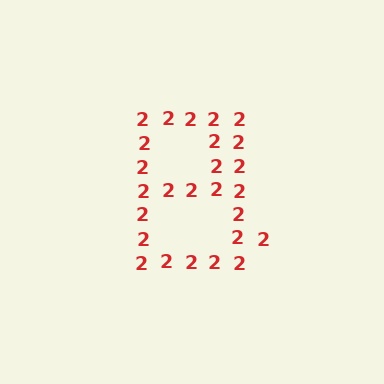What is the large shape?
The large shape is the letter B.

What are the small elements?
The small elements are digit 2's.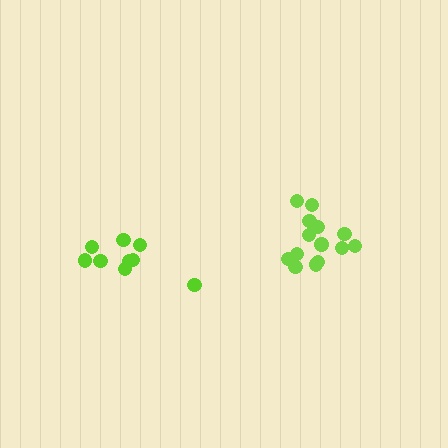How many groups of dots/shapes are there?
There are 2 groups.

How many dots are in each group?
Group 1: 14 dots, Group 2: 9 dots (23 total).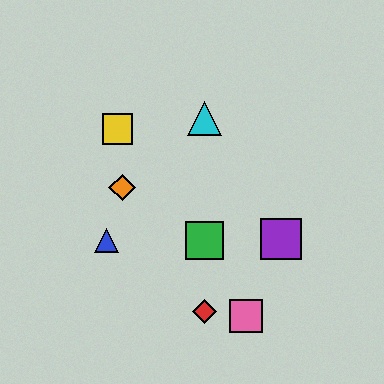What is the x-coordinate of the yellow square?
The yellow square is at x≈118.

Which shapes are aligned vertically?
The red diamond, the green square, the cyan triangle are aligned vertically.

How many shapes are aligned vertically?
3 shapes (the red diamond, the green square, the cyan triangle) are aligned vertically.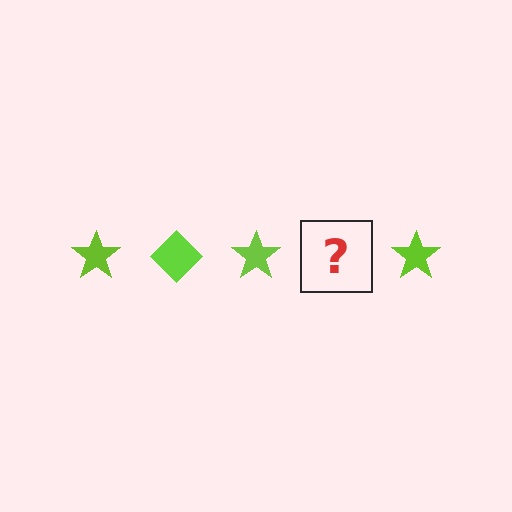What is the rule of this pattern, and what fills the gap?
The rule is that the pattern cycles through star, diamond shapes in lime. The gap should be filled with a lime diamond.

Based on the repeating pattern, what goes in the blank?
The blank should be a lime diamond.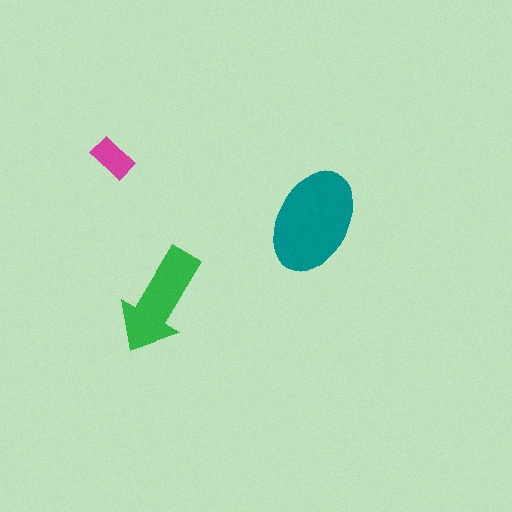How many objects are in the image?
There are 3 objects in the image.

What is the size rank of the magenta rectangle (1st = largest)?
3rd.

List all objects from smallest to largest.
The magenta rectangle, the green arrow, the teal ellipse.